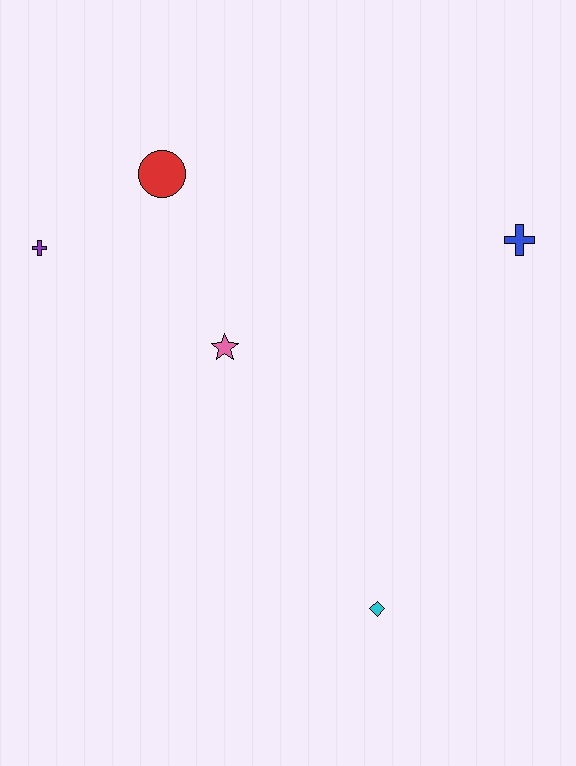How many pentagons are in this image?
There are no pentagons.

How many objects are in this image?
There are 5 objects.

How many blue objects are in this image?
There is 1 blue object.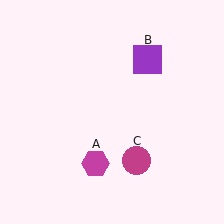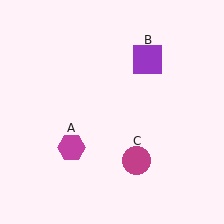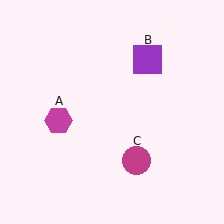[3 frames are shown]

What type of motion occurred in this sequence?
The magenta hexagon (object A) rotated clockwise around the center of the scene.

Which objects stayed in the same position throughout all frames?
Purple square (object B) and magenta circle (object C) remained stationary.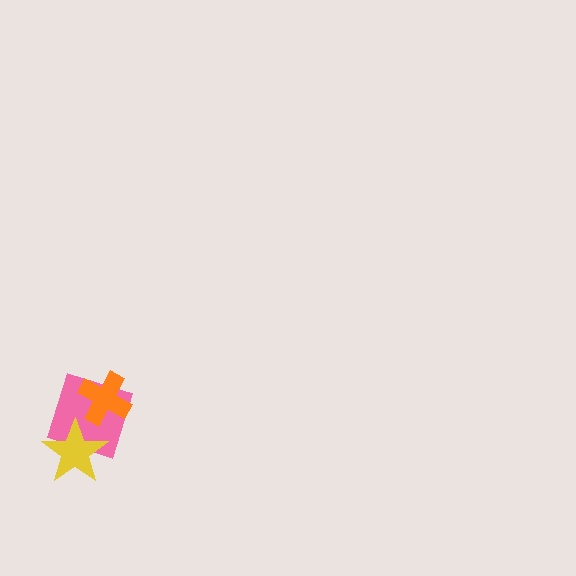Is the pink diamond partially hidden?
Yes, it is partially covered by another shape.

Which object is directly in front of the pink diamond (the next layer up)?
The orange cross is directly in front of the pink diamond.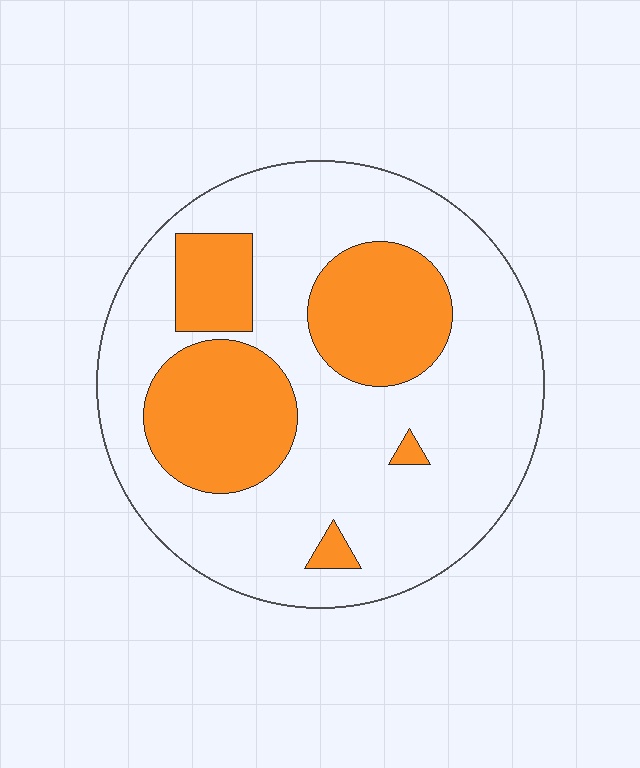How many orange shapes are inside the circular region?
5.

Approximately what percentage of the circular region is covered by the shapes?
Approximately 30%.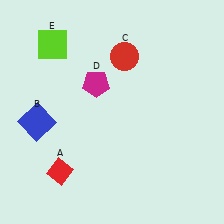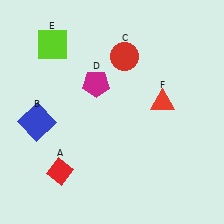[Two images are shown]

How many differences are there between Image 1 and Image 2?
There is 1 difference between the two images.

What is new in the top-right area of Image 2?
A red triangle (F) was added in the top-right area of Image 2.